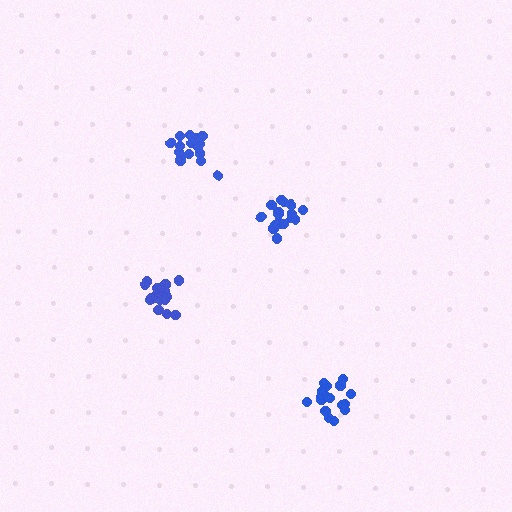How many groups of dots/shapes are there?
There are 4 groups.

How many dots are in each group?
Group 1: 16 dots, Group 2: 17 dots, Group 3: 21 dots, Group 4: 19 dots (73 total).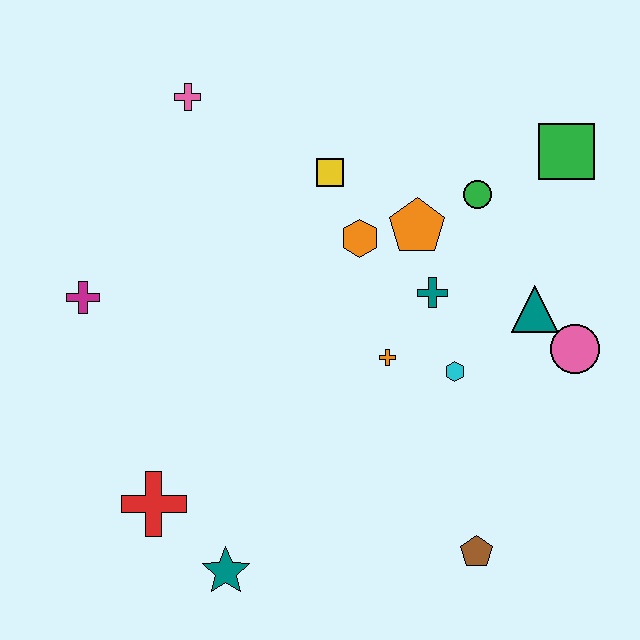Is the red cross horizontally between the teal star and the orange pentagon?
No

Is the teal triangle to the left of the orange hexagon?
No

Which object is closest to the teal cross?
The orange pentagon is closest to the teal cross.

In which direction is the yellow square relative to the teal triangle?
The yellow square is to the left of the teal triangle.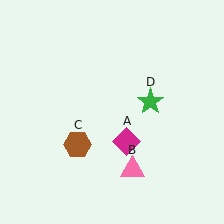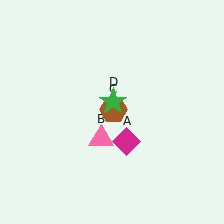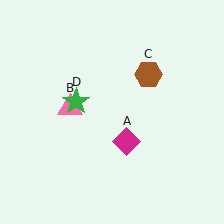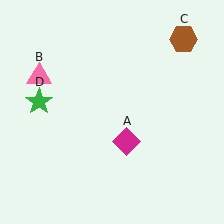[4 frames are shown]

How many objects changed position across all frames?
3 objects changed position: pink triangle (object B), brown hexagon (object C), green star (object D).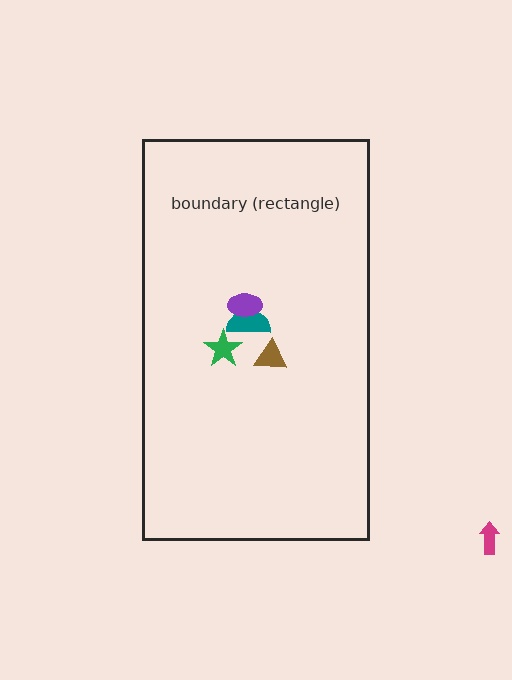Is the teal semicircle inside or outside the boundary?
Inside.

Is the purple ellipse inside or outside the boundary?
Inside.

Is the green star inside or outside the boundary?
Inside.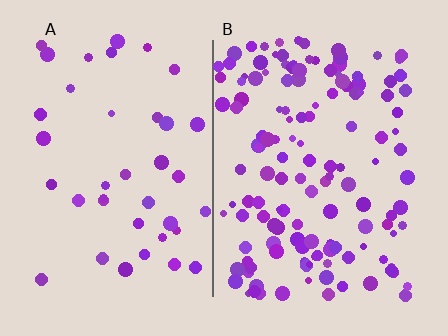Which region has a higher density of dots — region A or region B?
B (the right).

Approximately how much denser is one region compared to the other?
Approximately 3.3× — region B over region A.